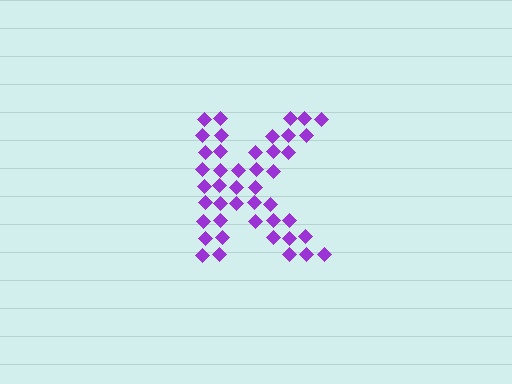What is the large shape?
The large shape is the letter K.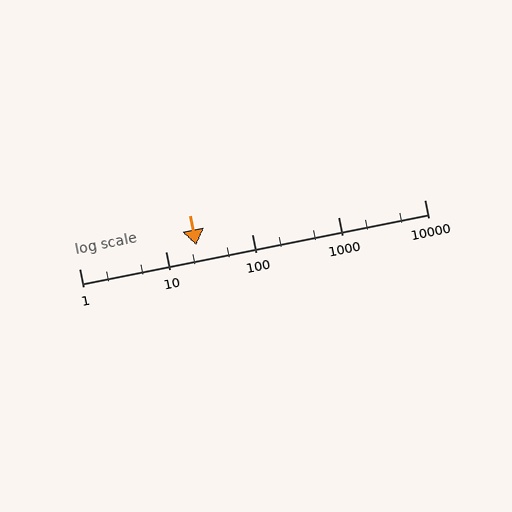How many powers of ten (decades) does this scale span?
The scale spans 4 decades, from 1 to 10000.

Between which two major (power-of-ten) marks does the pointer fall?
The pointer is between 10 and 100.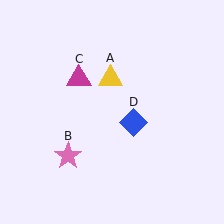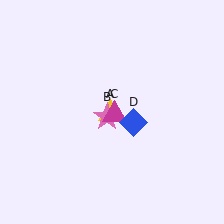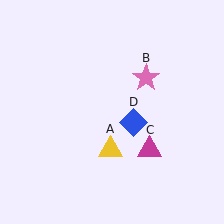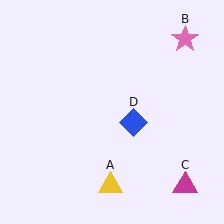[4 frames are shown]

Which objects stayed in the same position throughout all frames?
Blue diamond (object D) remained stationary.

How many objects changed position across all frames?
3 objects changed position: yellow triangle (object A), pink star (object B), magenta triangle (object C).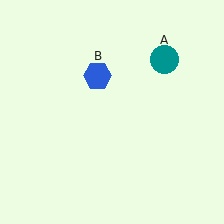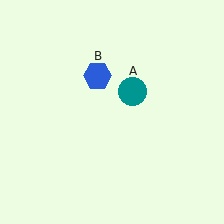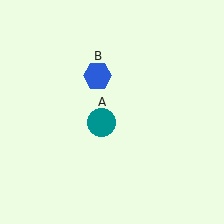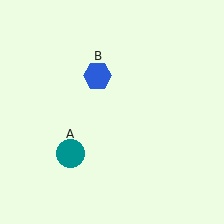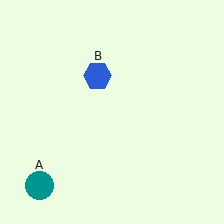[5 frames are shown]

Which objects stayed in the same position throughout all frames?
Blue hexagon (object B) remained stationary.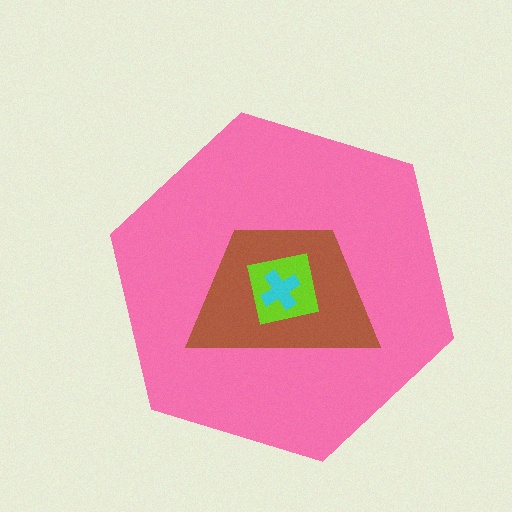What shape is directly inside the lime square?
The cyan cross.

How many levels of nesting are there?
4.